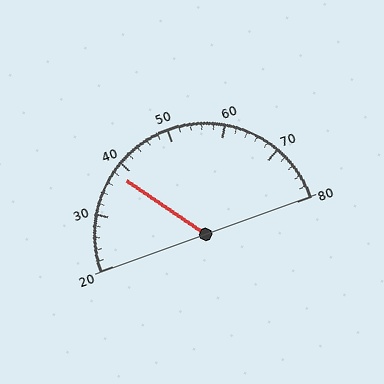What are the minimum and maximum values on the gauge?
The gauge ranges from 20 to 80.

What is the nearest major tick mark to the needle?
The nearest major tick mark is 40.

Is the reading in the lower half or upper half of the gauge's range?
The reading is in the lower half of the range (20 to 80).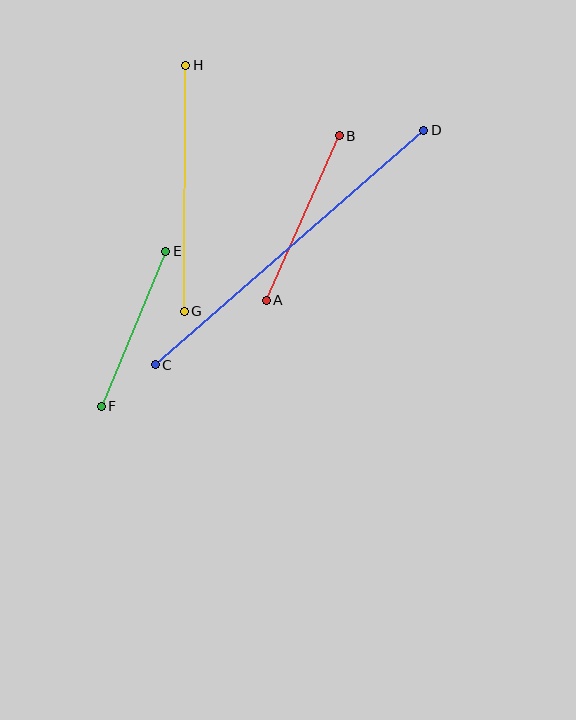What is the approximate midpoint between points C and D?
The midpoint is at approximately (289, 248) pixels.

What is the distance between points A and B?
The distance is approximately 180 pixels.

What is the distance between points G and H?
The distance is approximately 246 pixels.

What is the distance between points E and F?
The distance is approximately 168 pixels.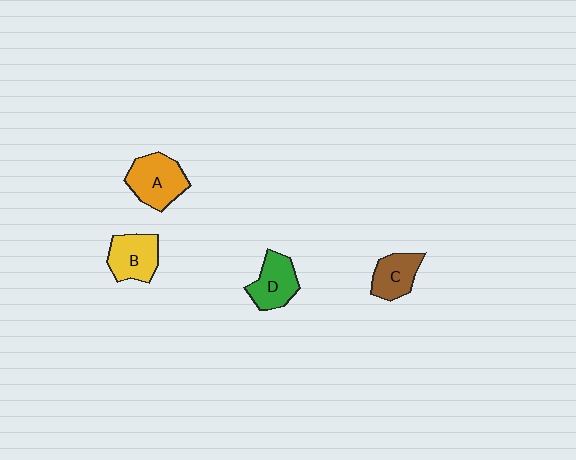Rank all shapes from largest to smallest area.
From largest to smallest: A (orange), B (yellow), D (green), C (brown).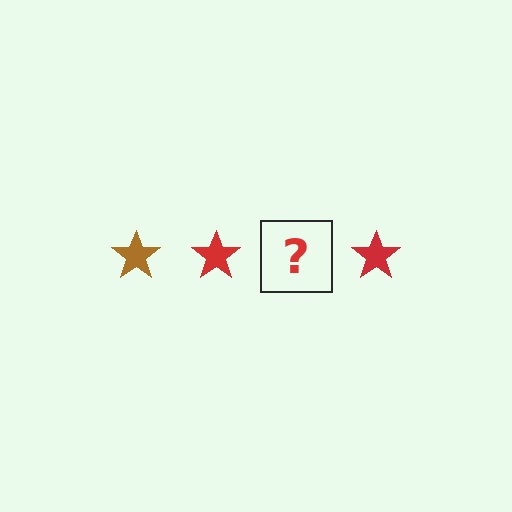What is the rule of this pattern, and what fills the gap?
The rule is that the pattern cycles through brown, red stars. The gap should be filled with a brown star.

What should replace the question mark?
The question mark should be replaced with a brown star.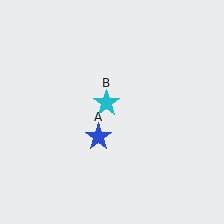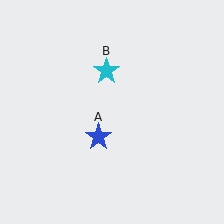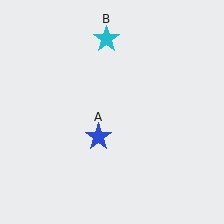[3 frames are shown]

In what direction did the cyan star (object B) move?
The cyan star (object B) moved up.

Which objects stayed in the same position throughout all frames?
Blue star (object A) remained stationary.